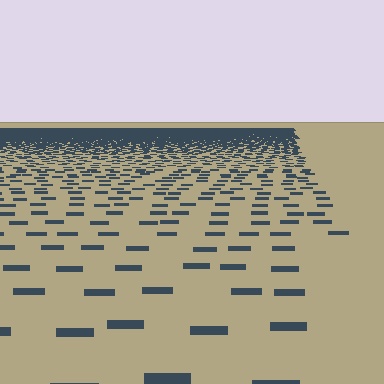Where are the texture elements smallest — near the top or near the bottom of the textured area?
Near the top.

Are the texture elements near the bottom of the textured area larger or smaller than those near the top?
Larger. Near the bottom, elements are closer to the viewer and appear at a bigger on-screen size.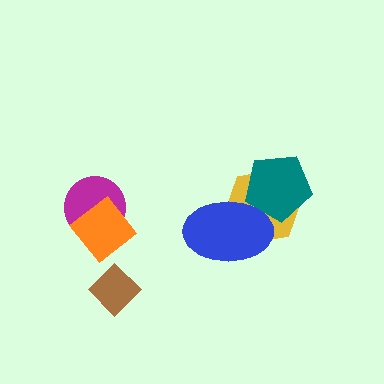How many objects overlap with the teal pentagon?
2 objects overlap with the teal pentagon.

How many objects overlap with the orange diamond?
1 object overlaps with the orange diamond.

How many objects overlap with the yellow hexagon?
2 objects overlap with the yellow hexagon.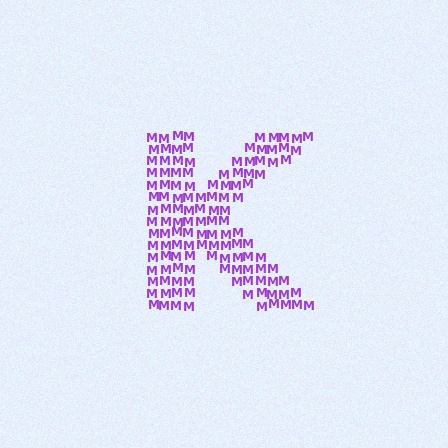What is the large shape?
The large shape is the letter K.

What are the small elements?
The small elements are letter M's.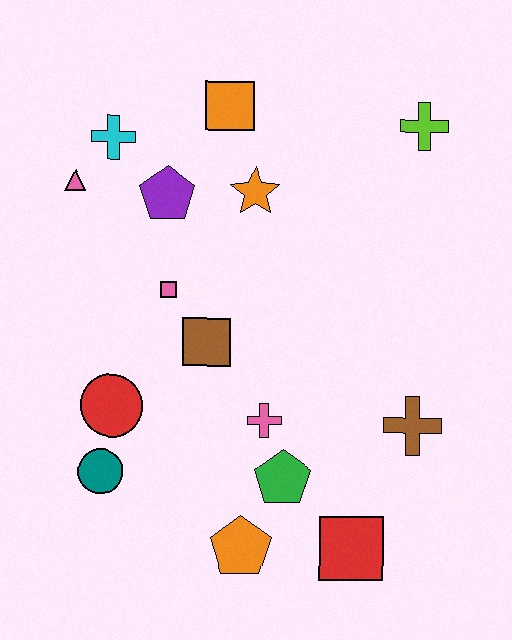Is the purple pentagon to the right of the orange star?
No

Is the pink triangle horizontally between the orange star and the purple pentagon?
No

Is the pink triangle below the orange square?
Yes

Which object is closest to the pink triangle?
The cyan cross is closest to the pink triangle.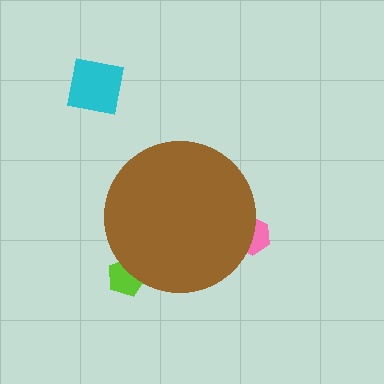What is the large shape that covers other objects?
A brown circle.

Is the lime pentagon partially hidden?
Yes, the lime pentagon is partially hidden behind the brown circle.